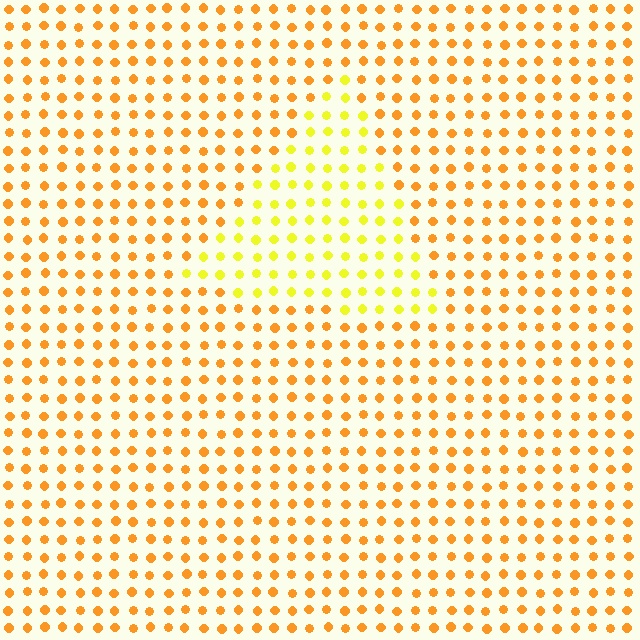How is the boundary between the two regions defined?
The boundary is defined purely by a slight shift in hue (about 31 degrees). Spacing, size, and orientation are identical on both sides.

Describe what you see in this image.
The image is filled with small orange elements in a uniform arrangement. A triangle-shaped region is visible where the elements are tinted to a slightly different hue, forming a subtle color boundary.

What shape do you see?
I see a triangle.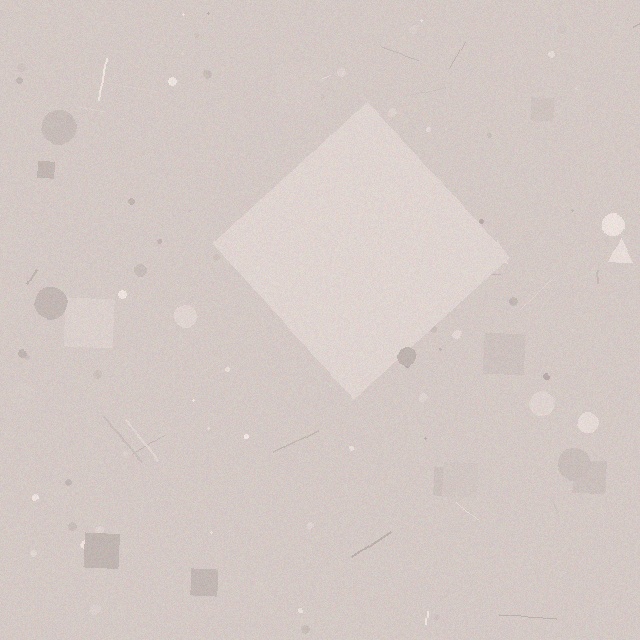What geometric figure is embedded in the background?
A diamond is embedded in the background.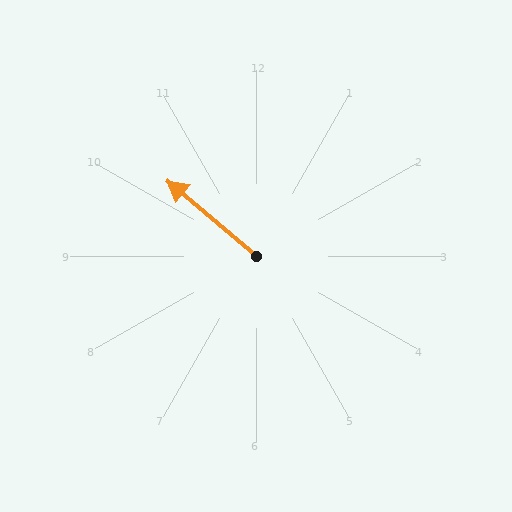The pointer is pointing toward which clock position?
Roughly 10 o'clock.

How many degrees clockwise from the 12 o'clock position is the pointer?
Approximately 310 degrees.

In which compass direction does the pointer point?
Northwest.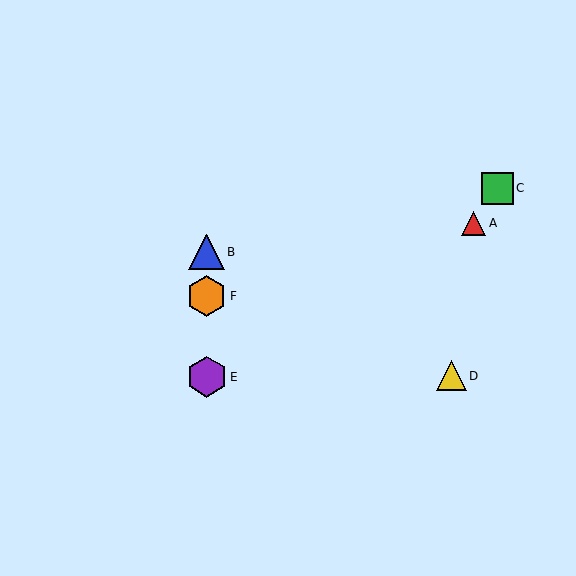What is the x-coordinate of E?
Object E is at x≈207.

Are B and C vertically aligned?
No, B is at x≈207 and C is at x≈497.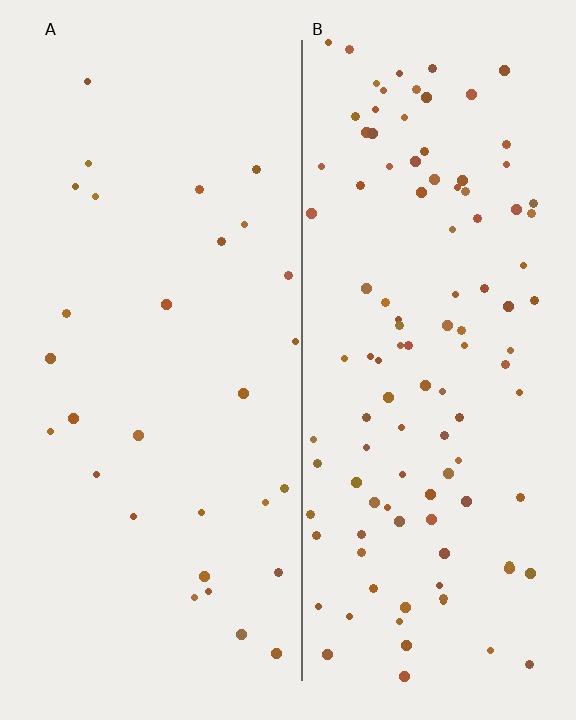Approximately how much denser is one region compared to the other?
Approximately 3.8× — region B over region A.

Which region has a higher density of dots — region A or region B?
B (the right).